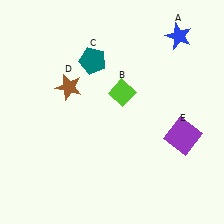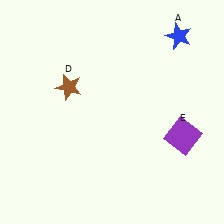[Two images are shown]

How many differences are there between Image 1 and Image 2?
There are 2 differences between the two images.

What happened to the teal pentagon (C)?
The teal pentagon (C) was removed in Image 2. It was in the top-left area of Image 1.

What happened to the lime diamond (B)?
The lime diamond (B) was removed in Image 2. It was in the top-right area of Image 1.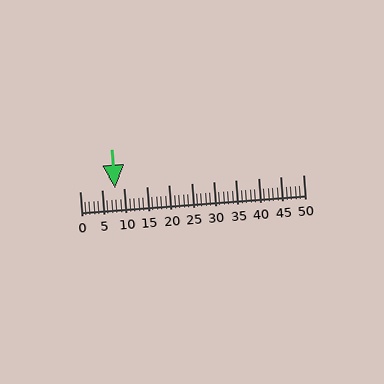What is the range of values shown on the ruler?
The ruler shows values from 0 to 50.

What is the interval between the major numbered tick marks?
The major tick marks are spaced 5 units apart.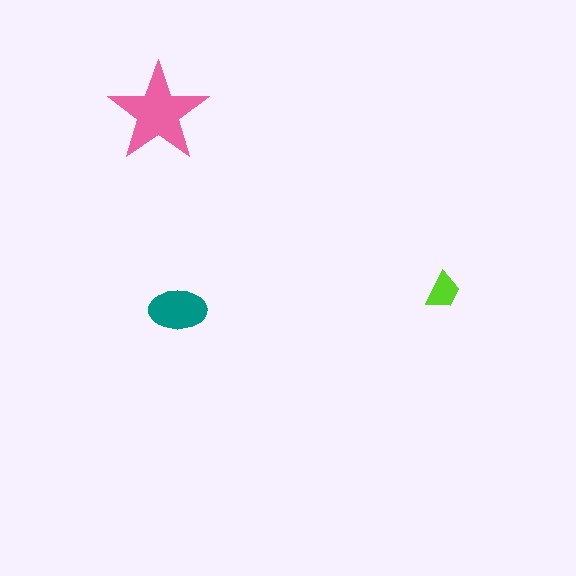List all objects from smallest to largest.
The lime trapezoid, the teal ellipse, the pink star.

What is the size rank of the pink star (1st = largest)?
1st.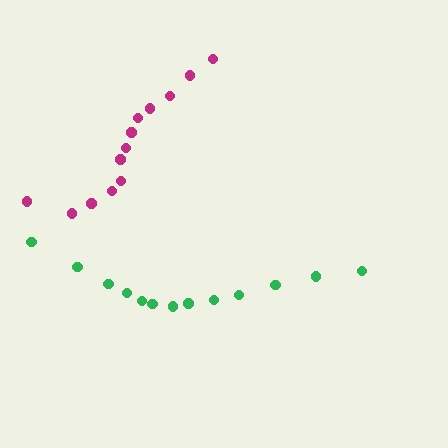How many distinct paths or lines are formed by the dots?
There are 2 distinct paths.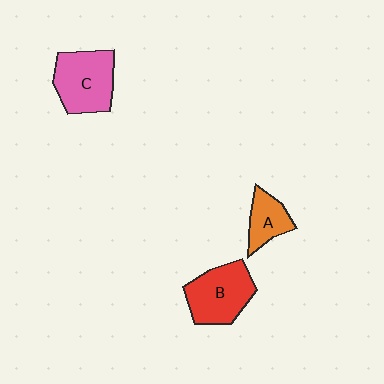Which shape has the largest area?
Shape C (pink).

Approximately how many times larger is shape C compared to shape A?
Approximately 1.8 times.